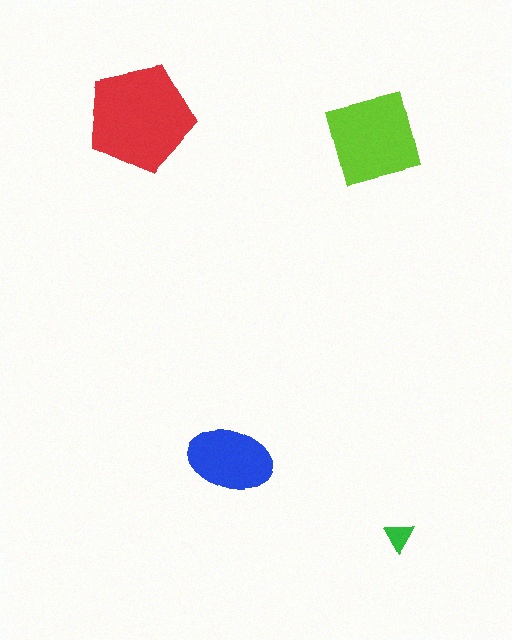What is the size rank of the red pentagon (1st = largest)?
1st.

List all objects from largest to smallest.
The red pentagon, the lime square, the blue ellipse, the green triangle.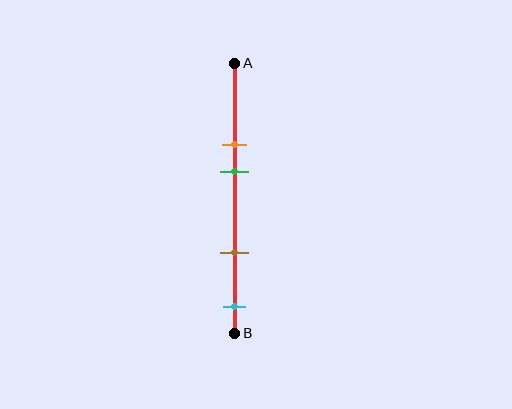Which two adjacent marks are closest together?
The orange and green marks are the closest adjacent pair.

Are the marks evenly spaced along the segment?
No, the marks are not evenly spaced.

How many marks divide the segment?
There are 4 marks dividing the segment.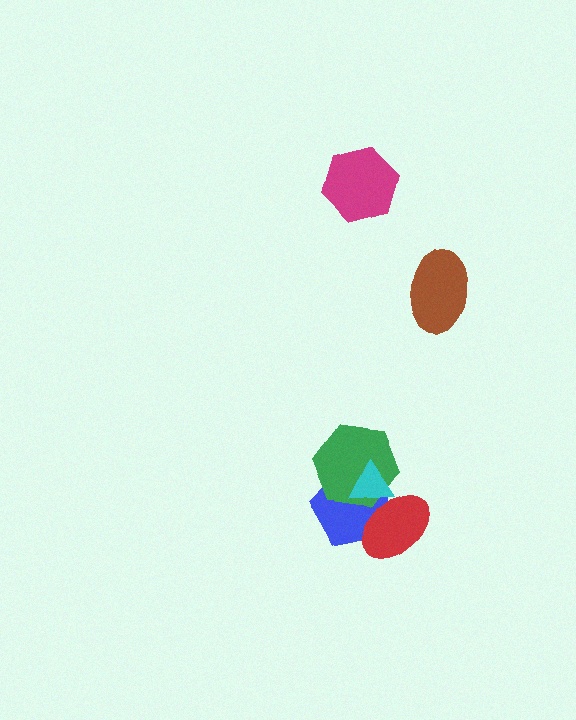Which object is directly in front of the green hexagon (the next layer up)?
The cyan triangle is directly in front of the green hexagon.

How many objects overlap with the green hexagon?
3 objects overlap with the green hexagon.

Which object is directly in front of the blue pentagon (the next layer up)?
The green hexagon is directly in front of the blue pentagon.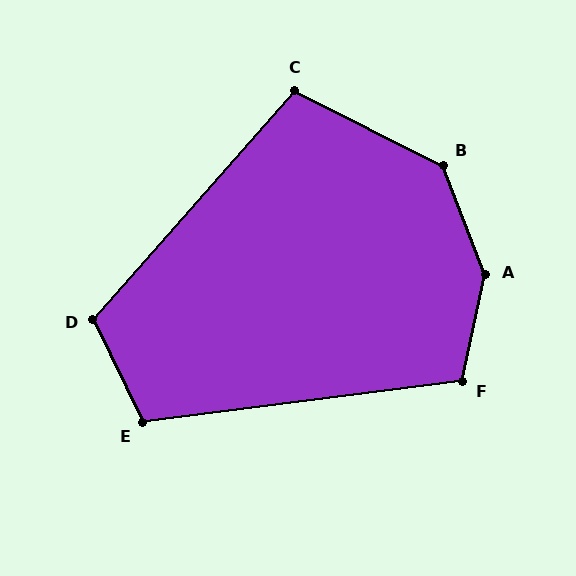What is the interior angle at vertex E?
Approximately 109 degrees (obtuse).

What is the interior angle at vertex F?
Approximately 109 degrees (obtuse).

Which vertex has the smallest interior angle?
C, at approximately 105 degrees.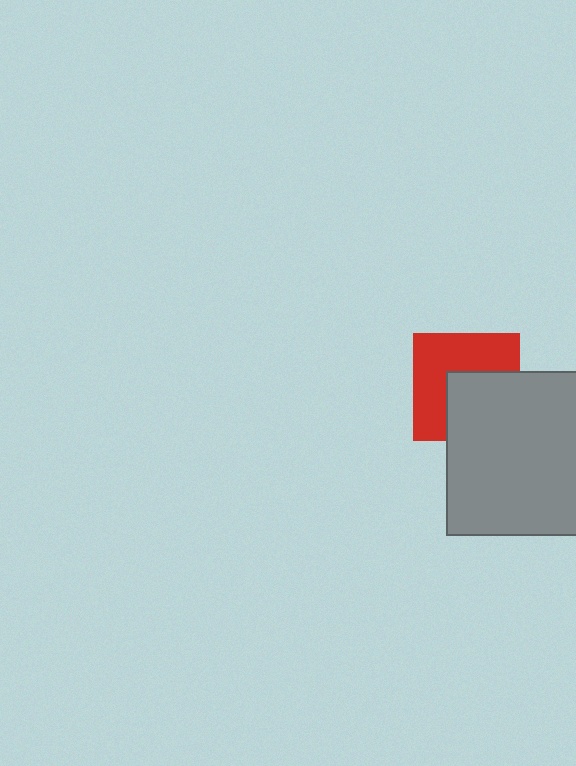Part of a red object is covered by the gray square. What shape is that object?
It is a square.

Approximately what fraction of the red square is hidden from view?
Roughly 45% of the red square is hidden behind the gray square.